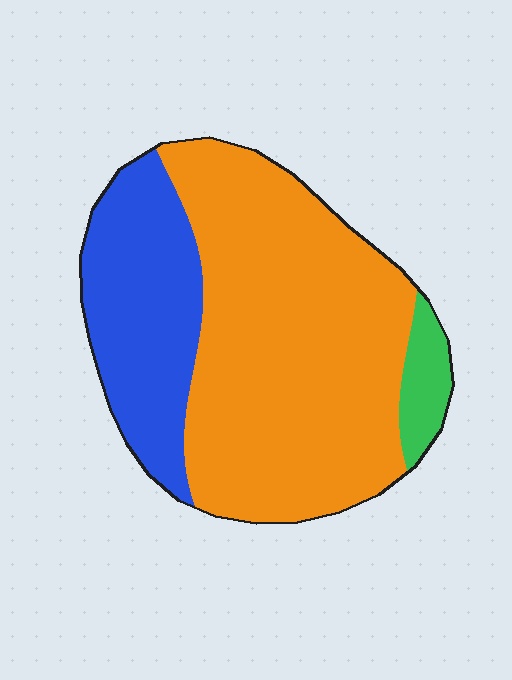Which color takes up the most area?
Orange, at roughly 65%.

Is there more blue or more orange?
Orange.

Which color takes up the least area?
Green, at roughly 5%.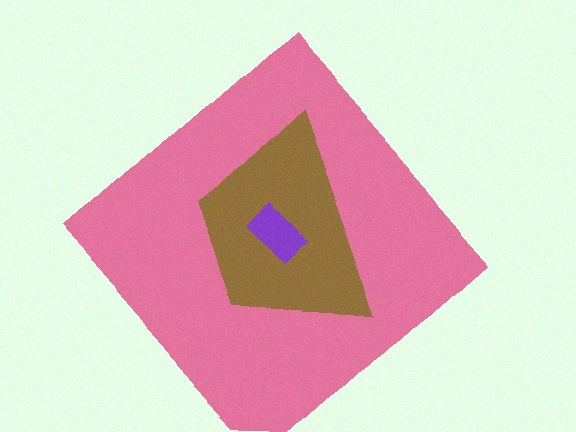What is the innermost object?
The purple rectangle.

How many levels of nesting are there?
3.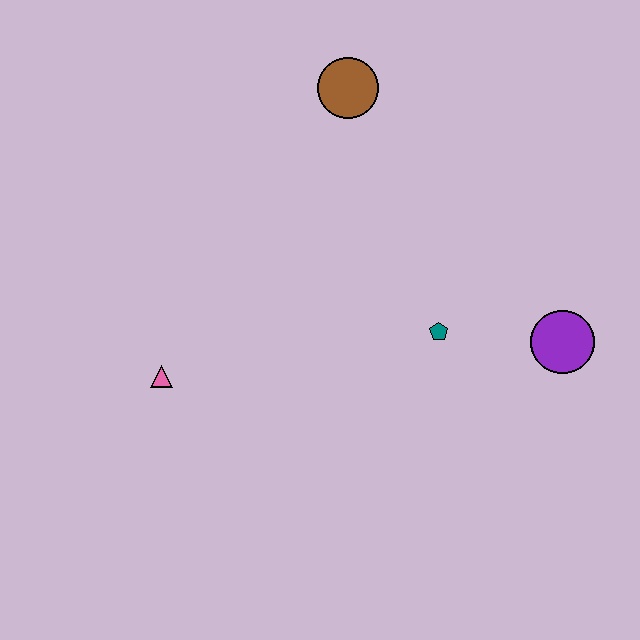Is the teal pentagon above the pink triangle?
Yes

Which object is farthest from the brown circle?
The pink triangle is farthest from the brown circle.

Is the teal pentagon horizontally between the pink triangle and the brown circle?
No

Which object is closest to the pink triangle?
The teal pentagon is closest to the pink triangle.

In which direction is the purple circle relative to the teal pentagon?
The purple circle is to the right of the teal pentagon.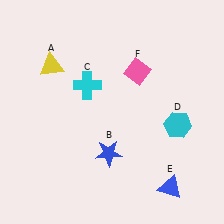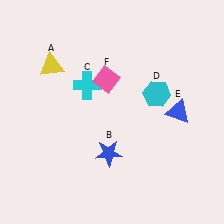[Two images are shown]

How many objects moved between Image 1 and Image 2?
3 objects moved between the two images.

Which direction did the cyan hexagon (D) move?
The cyan hexagon (D) moved up.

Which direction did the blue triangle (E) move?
The blue triangle (E) moved up.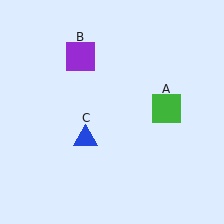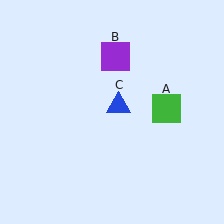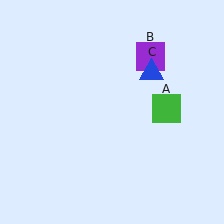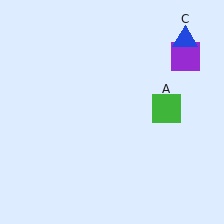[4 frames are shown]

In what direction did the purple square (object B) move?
The purple square (object B) moved right.